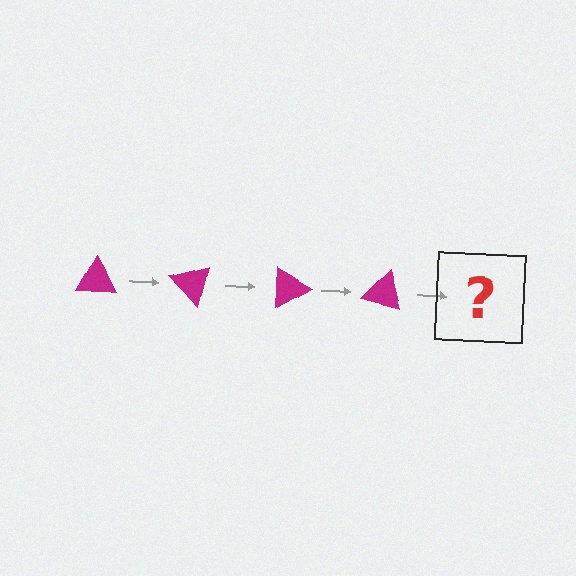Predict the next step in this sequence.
The next step is a magenta triangle rotated 180 degrees.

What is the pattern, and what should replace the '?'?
The pattern is that the triangle rotates 45 degrees each step. The '?' should be a magenta triangle rotated 180 degrees.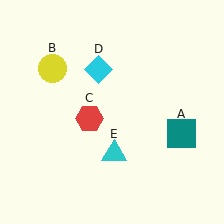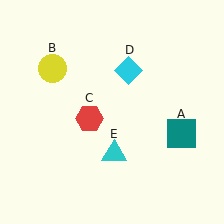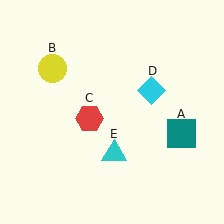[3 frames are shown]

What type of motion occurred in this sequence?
The cyan diamond (object D) rotated clockwise around the center of the scene.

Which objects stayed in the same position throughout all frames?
Teal square (object A) and yellow circle (object B) and red hexagon (object C) and cyan triangle (object E) remained stationary.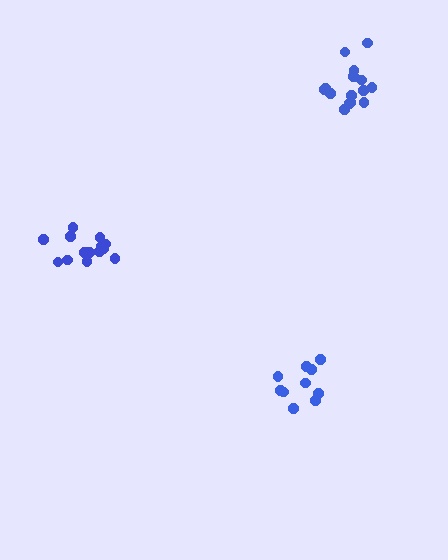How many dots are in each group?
Group 1: 15 dots, Group 2: 14 dots, Group 3: 10 dots (39 total).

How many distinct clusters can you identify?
There are 3 distinct clusters.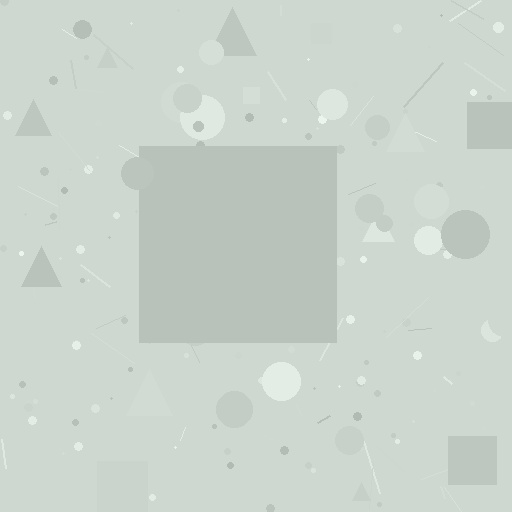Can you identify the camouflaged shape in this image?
The camouflaged shape is a square.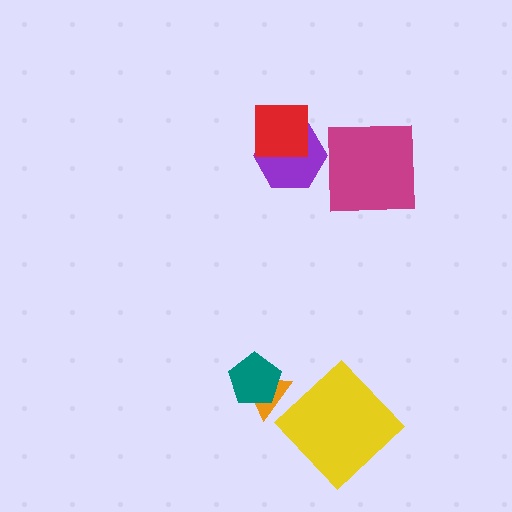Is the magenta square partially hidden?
No, no other shape covers it.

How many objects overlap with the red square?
1 object overlaps with the red square.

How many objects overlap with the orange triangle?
1 object overlaps with the orange triangle.